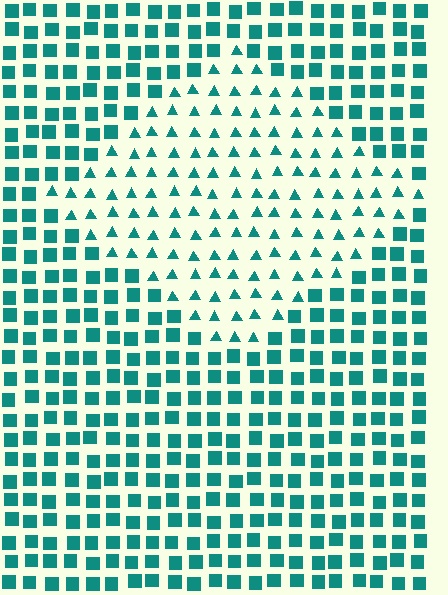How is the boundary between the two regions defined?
The boundary is defined by a change in element shape: triangles inside vs. squares outside. All elements share the same color and spacing.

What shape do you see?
I see a diamond.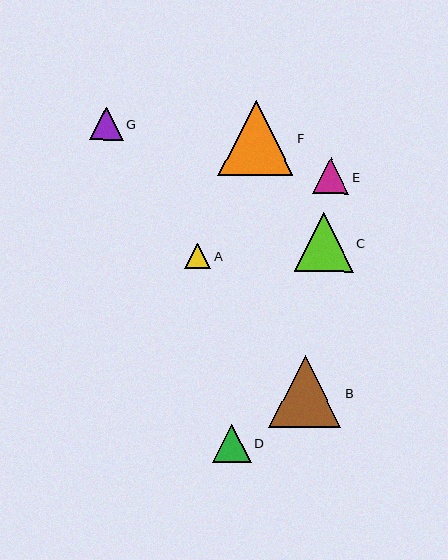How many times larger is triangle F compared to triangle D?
Triangle F is approximately 2.0 times the size of triangle D.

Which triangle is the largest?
Triangle F is the largest with a size of approximately 75 pixels.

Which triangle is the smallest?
Triangle A is the smallest with a size of approximately 26 pixels.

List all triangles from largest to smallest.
From largest to smallest: F, B, C, D, E, G, A.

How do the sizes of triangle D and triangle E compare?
Triangle D and triangle E are approximately the same size.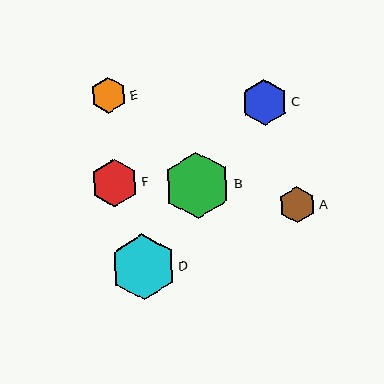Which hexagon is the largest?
Hexagon B is the largest with a size of approximately 67 pixels.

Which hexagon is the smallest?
Hexagon E is the smallest with a size of approximately 36 pixels.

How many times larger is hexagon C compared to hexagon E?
Hexagon C is approximately 1.3 times the size of hexagon E.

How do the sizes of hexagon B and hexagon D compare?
Hexagon B and hexagon D are approximately the same size.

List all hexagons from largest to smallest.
From largest to smallest: B, D, F, C, A, E.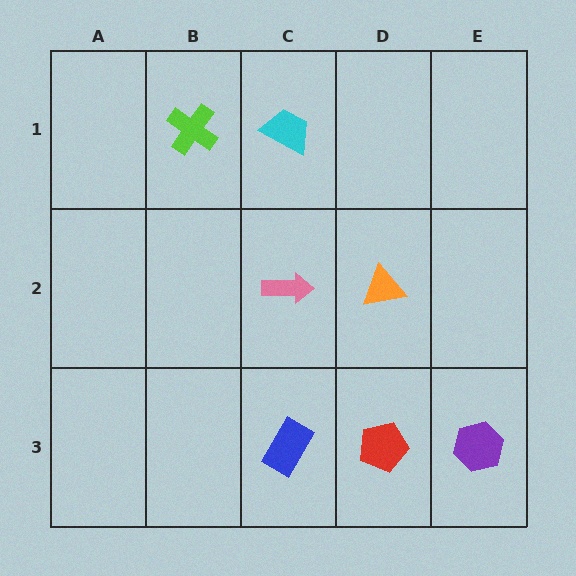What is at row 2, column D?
An orange triangle.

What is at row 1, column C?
A cyan trapezoid.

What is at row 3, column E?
A purple hexagon.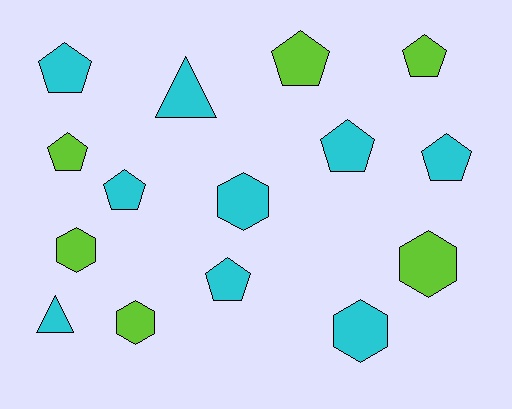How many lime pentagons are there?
There are 3 lime pentagons.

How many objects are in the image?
There are 15 objects.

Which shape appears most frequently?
Pentagon, with 8 objects.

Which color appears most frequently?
Cyan, with 9 objects.